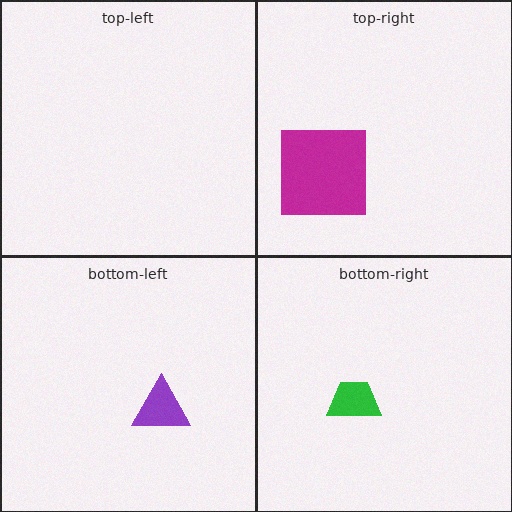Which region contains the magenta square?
The top-right region.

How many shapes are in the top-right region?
1.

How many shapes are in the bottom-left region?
1.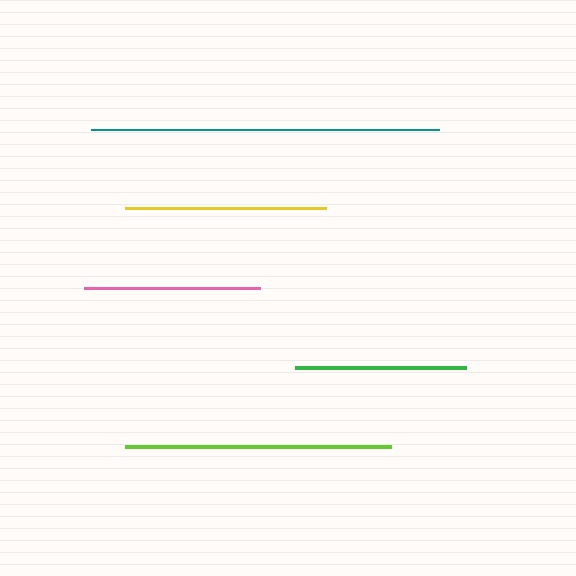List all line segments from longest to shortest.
From longest to shortest: teal, lime, yellow, pink, green.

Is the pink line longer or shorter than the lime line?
The lime line is longer than the pink line.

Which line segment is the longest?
The teal line is the longest at approximately 348 pixels.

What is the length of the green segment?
The green segment is approximately 171 pixels long.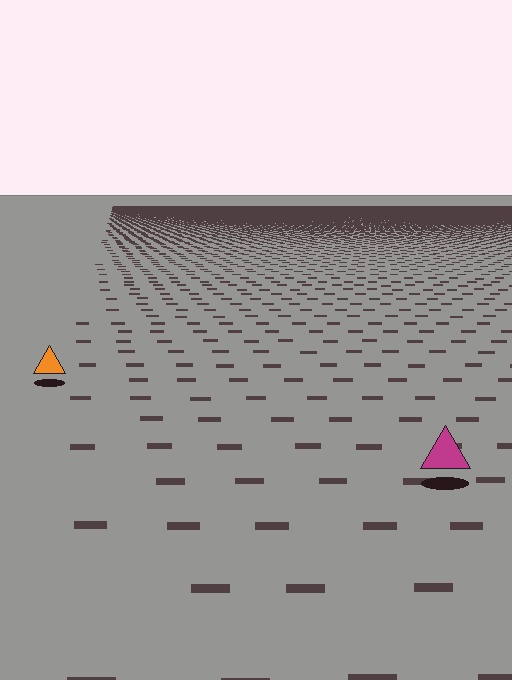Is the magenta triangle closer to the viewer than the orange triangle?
Yes. The magenta triangle is closer — you can tell from the texture gradient: the ground texture is coarser near it.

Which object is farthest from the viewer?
The orange triangle is farthest from the viewer. It appears smaller and the ground texture around it is denser.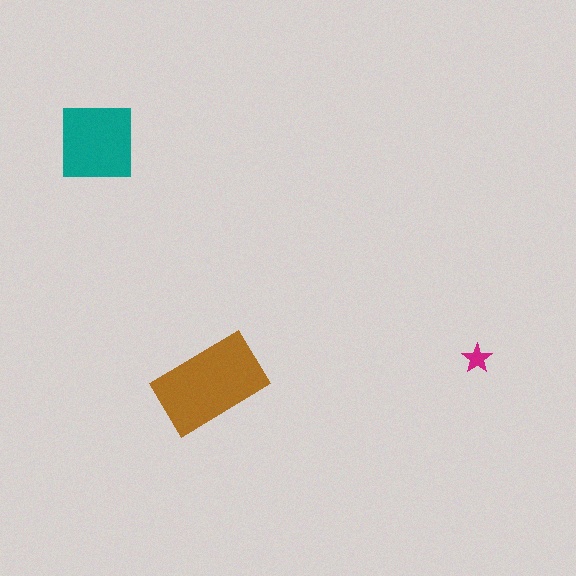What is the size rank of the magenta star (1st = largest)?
3rd.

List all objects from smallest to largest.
The magenta star, the teal square, the brown rectangle.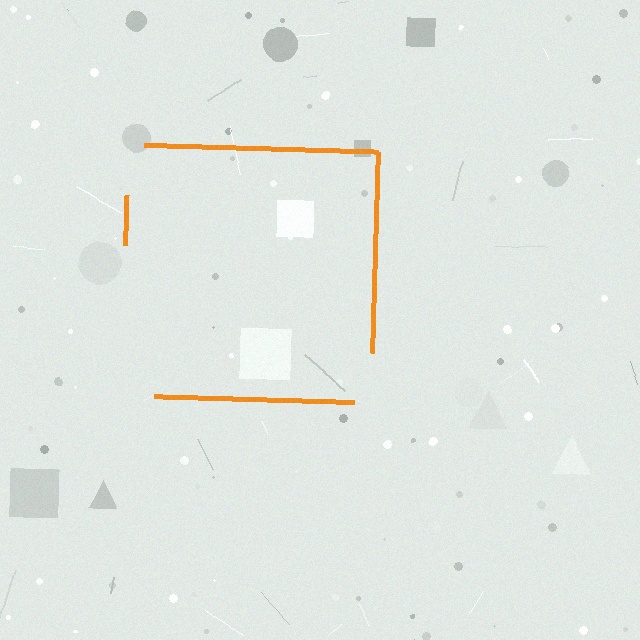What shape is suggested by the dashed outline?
The dashed outline suggests a square.